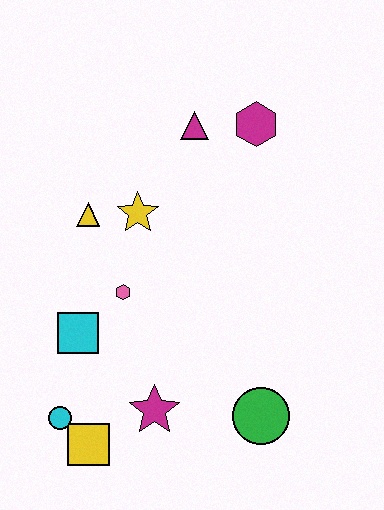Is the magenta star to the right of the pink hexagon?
Yes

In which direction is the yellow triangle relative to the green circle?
The yellow triangle is above the green circle.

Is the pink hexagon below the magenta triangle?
Yes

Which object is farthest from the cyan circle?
The magenta hexagon is farthest from the cyan circle.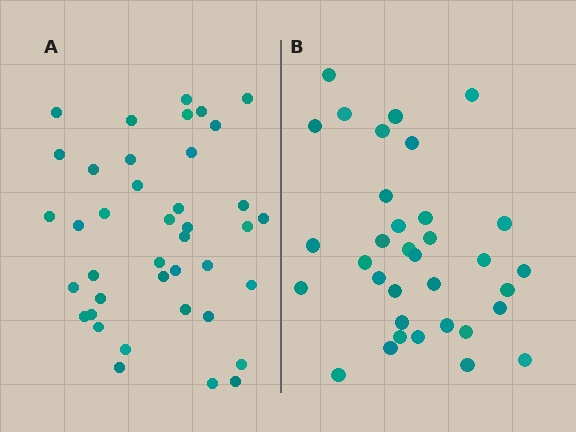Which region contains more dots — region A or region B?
Region A (the left region) has more dots.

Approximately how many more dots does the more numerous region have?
Region A has about 6 more dots than region B.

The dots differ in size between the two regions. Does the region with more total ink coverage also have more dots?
No. Region B has more total ink coverage because its dots are larger, but region A actually contains more individual dots. Total area can be misleading — the number of items is what matters here.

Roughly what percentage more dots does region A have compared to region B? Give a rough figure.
About 20% more.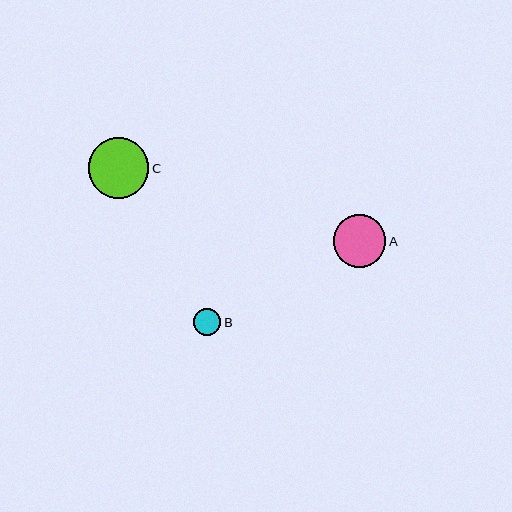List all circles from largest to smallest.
From largest to smallest: C, A, B.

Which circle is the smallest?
Circle B is the smallest with a size of approximately 27 pixels.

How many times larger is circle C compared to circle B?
Circle C is approximately 2.2 times the size of circle B.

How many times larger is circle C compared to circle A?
Circle C is approximately 1.2 times the size of circle A.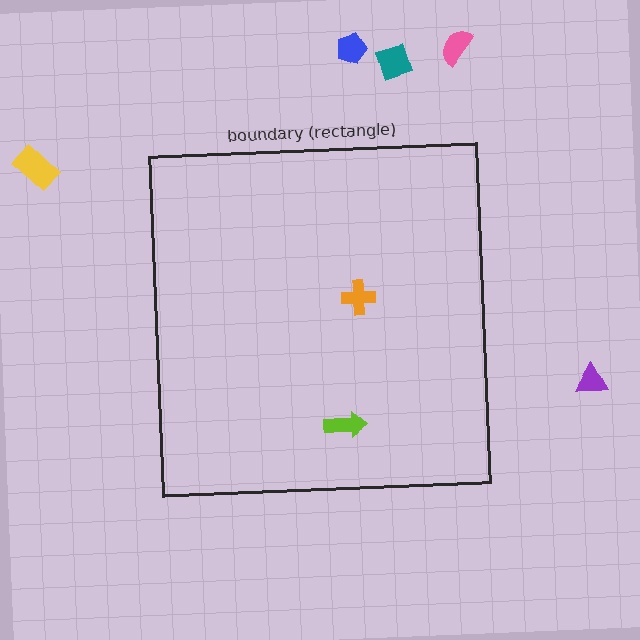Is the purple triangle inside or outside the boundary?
Outside.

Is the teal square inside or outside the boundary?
Outside.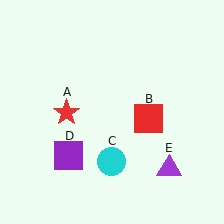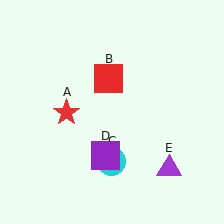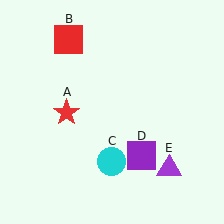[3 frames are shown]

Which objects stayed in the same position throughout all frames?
Red star (object A) and cyan circle (object C) and purple triangle (object E) remained stationary.